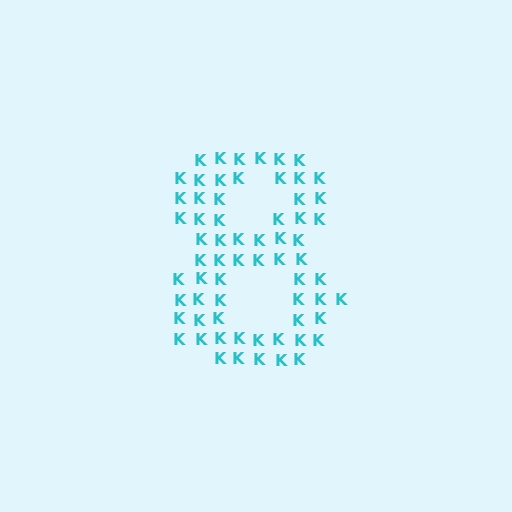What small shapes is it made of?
It is made of small letter K's.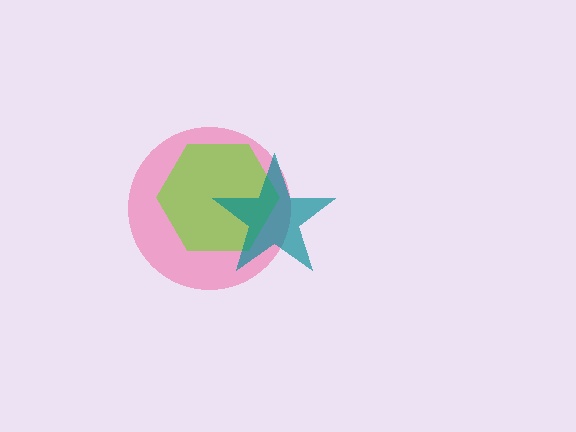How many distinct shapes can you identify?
There are 3 distinct shapes: a pink circle, a lime hexagon, a teal star.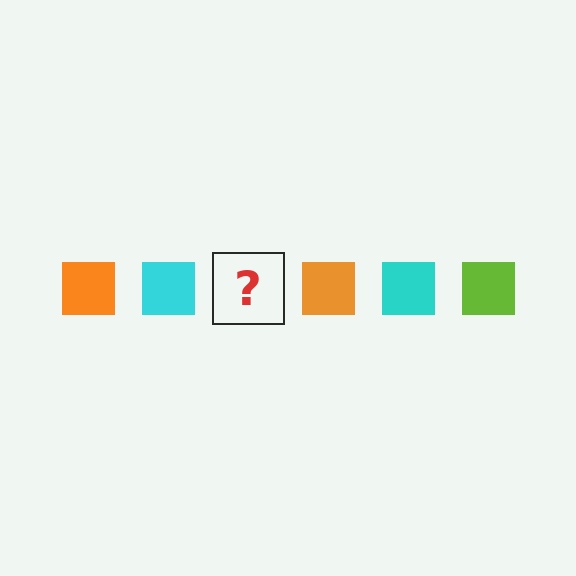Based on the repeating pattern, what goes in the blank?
The blank should be a lime square.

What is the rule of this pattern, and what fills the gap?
The rule is that the pattern cycles through orange, cyan, lime squares. The gap should be filled with a lime square.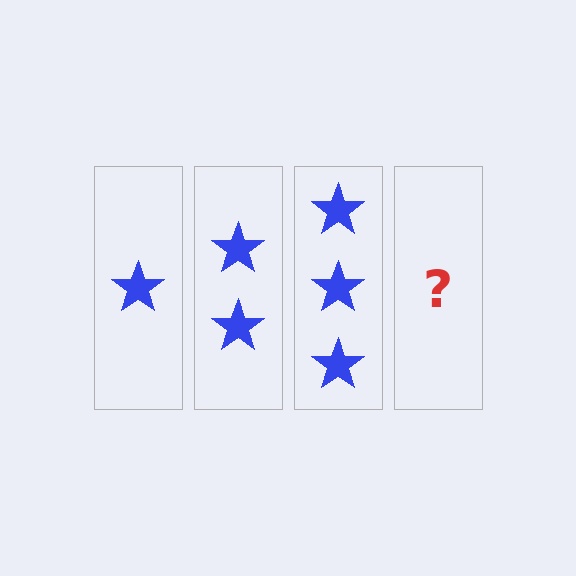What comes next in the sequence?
The next element should be 4 stars.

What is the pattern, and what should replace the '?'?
The pattern is that each step adds one more star. The '?' should be 4 stars.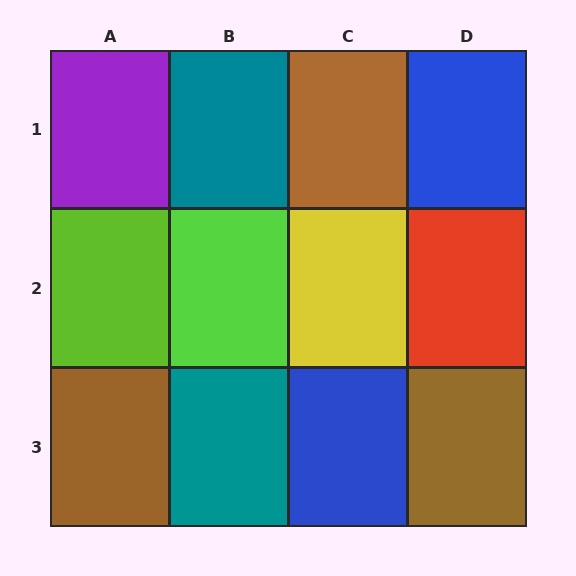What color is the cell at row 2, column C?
Yellow.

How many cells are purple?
1 cell is purple.